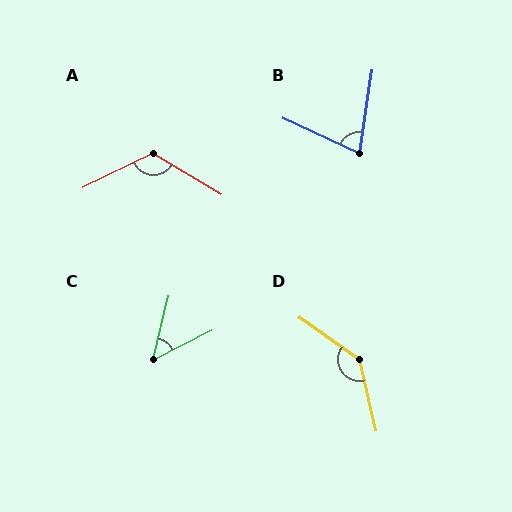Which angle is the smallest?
C, at approximately 50 degrees.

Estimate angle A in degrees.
Approximately 123 degrees.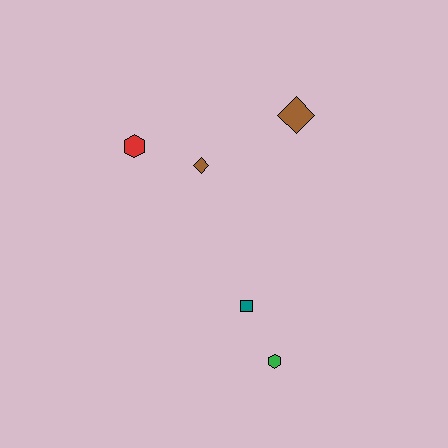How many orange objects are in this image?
There are no orange objects.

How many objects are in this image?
There are 5 objects.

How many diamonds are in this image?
There are 2 diamonds.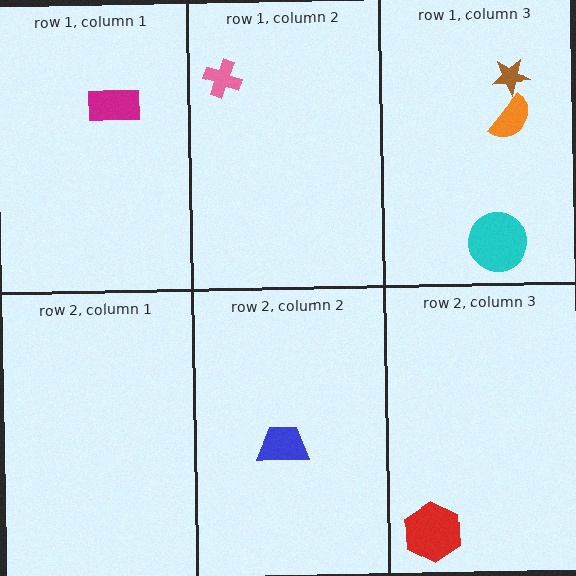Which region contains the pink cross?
The row 1, column 2 region.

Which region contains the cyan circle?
The row 1, column 3 region.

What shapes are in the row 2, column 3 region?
The red hexagon.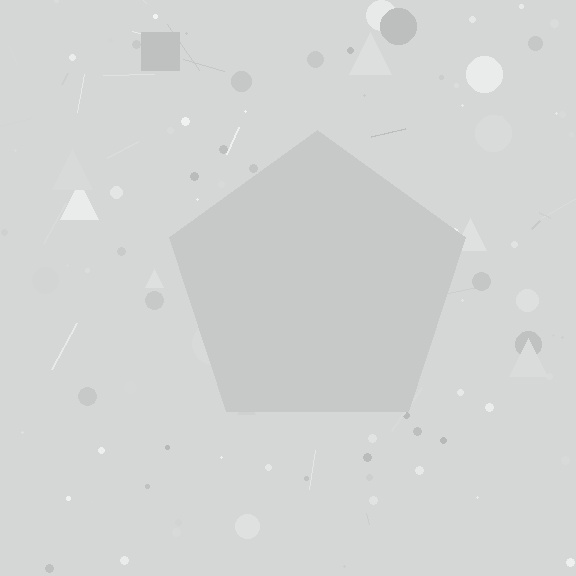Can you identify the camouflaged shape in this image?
The camouflaged shape is a pentagon.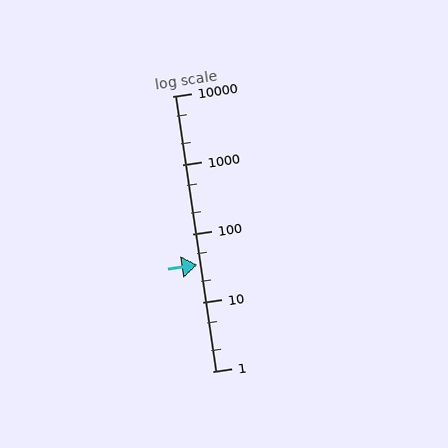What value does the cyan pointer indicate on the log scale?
The pointer indicates approximately 35.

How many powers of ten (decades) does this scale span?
The scale spans 4 decades, from 1 to 10000.